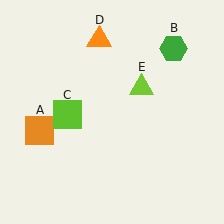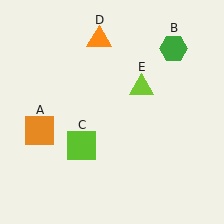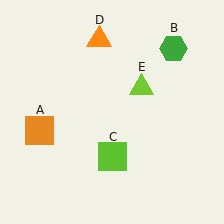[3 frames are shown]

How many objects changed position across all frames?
1 object changed position: lime square (object C).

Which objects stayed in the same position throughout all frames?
Orange square (object A) and green hexagon (object B) and orange triangle (object D) and lime triangle (object E) remained stationary.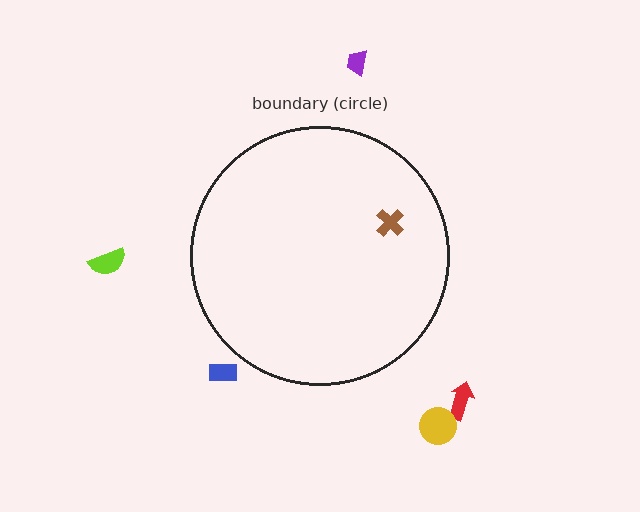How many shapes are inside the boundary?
1 inside, 5 outside.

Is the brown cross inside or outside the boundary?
Inside.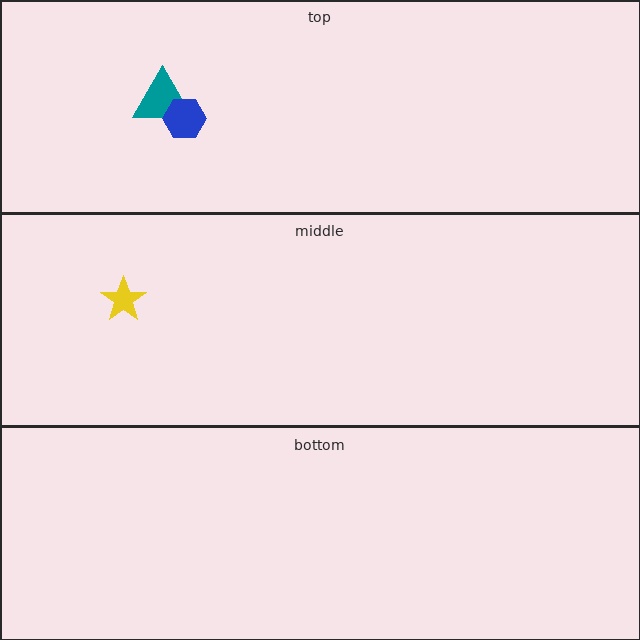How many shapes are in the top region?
2.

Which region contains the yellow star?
The middle region.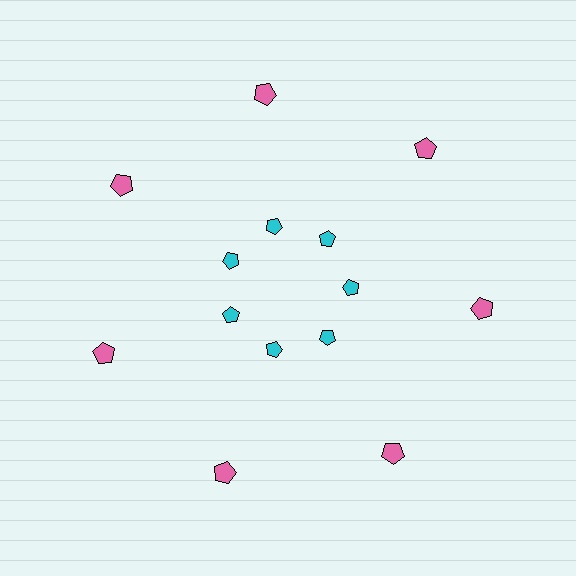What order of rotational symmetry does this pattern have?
This pattern has 7-fold rotational symmetry.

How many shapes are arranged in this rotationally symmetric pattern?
There are 14 shapes, arranged in 7 groups of 2.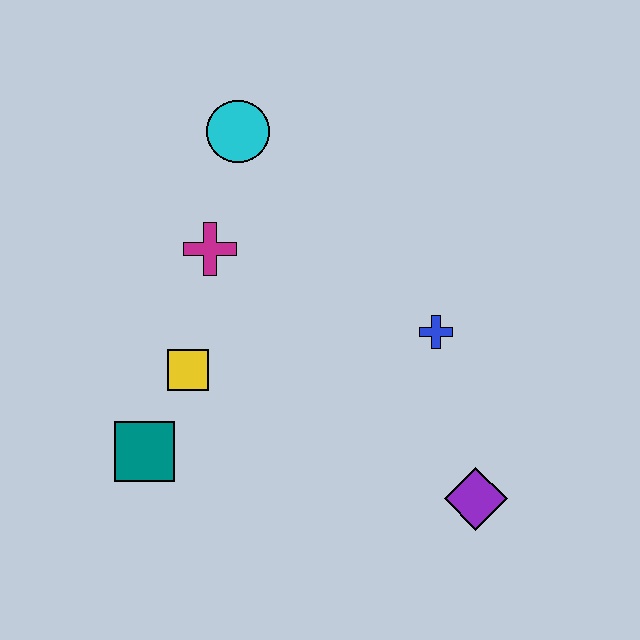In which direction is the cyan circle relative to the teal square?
The cyan circle is above the teal square.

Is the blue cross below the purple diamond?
No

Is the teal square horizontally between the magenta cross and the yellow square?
No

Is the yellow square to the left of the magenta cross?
Yes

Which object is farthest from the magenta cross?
The purple diamond is farthest from the magenta cross.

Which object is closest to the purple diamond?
The blue cross is closest to the purple diamond.